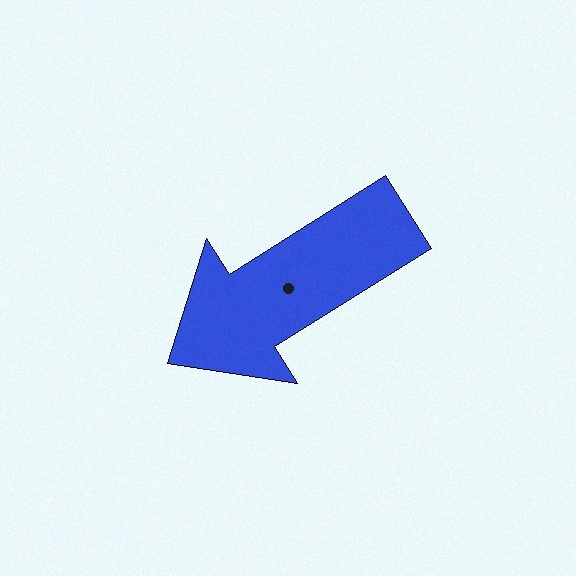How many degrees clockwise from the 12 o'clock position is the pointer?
Approximately 238 degrees.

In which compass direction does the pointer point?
Southwest.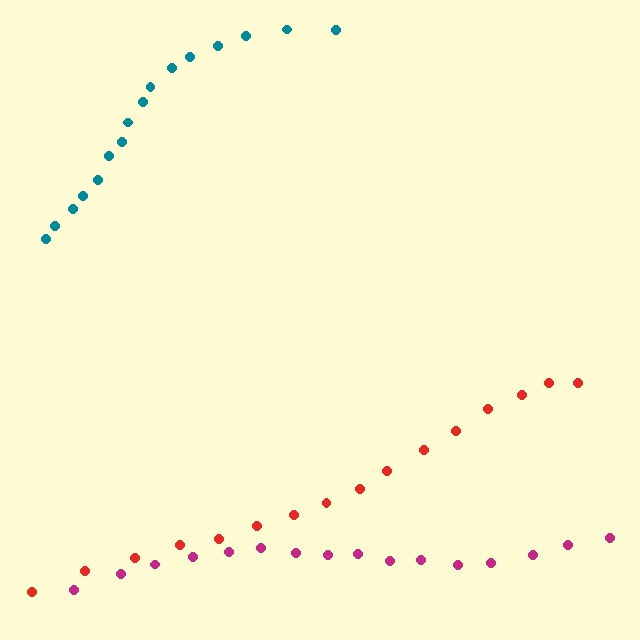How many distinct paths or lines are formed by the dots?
There are 3 distinct paths.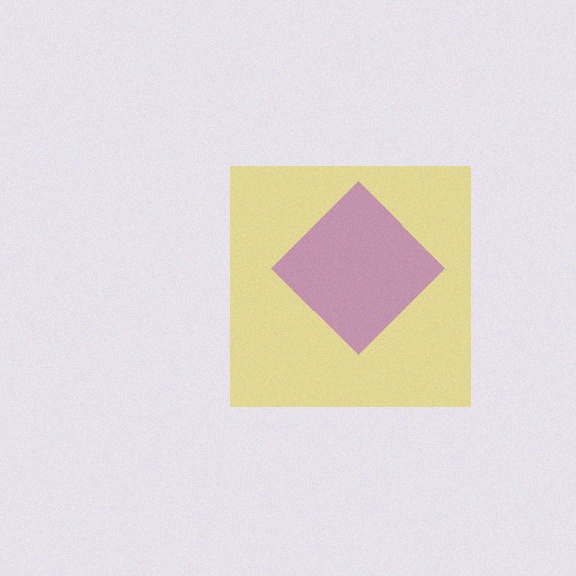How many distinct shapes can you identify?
There are 2 distinct shapes: a yellow square, a purple diamond.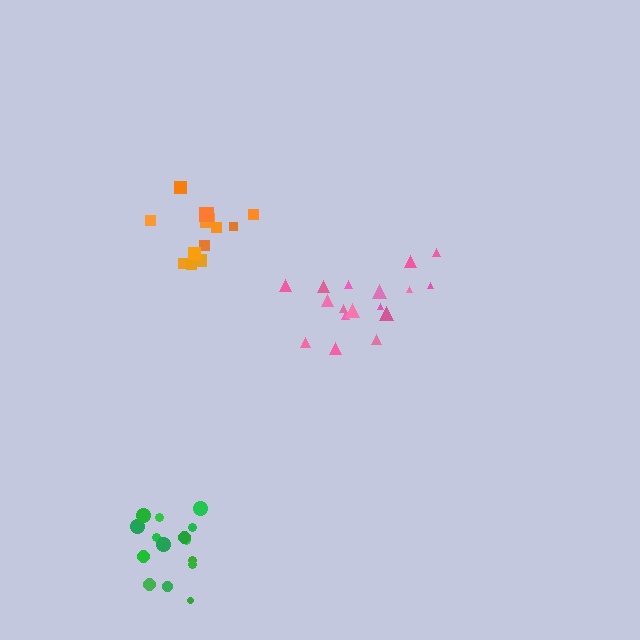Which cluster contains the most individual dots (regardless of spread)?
Pink (17).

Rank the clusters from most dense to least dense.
orange, green, pink.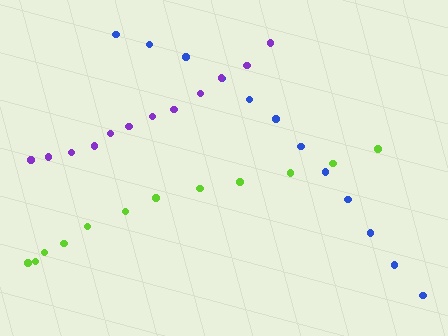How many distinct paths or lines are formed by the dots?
There are 3 distinct paths.